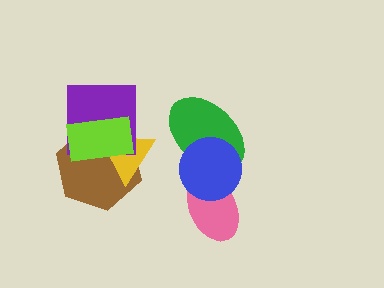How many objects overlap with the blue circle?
2 objects overlap with the blue circle.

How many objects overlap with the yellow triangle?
3 objects overlap with the yellow triangle.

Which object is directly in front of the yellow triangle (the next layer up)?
The purple square is directly in front of the yellow triangle.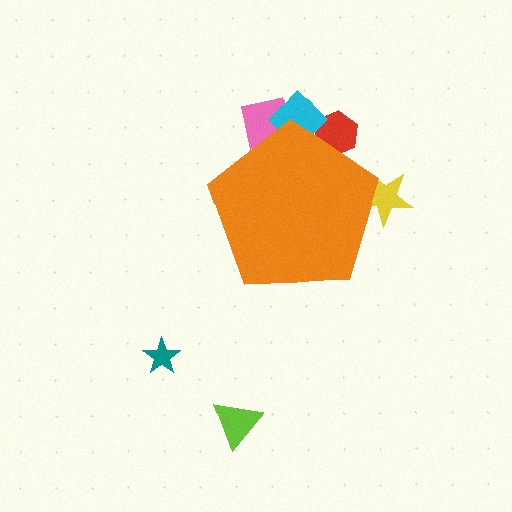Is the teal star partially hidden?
No, the teal star is fully visible.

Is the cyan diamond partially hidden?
Yes, the cyan diamond is partially hidden behind the orange pentagon.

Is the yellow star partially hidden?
Yes, the yellow star is partially hidden behind the orange pentagon.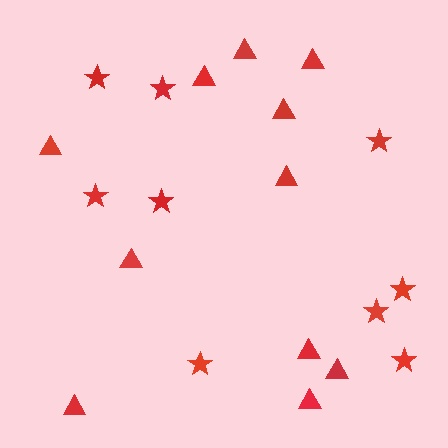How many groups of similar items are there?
There are 2 groups: one group of stars (9) and one group of triangles (11).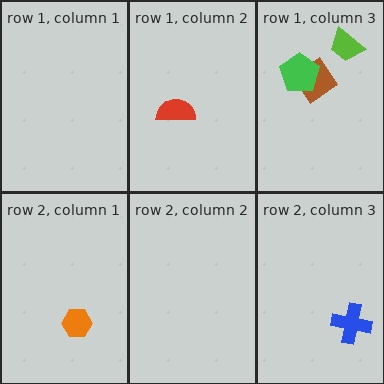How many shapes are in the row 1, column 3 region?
3.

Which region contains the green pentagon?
The row 1, column 3 region.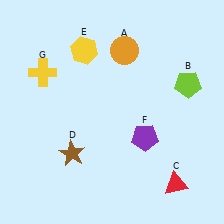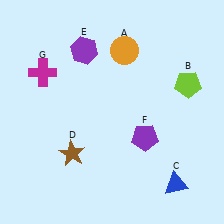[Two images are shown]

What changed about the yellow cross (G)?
In Image 1, G is yellow. In Image 2, it changed to magenta.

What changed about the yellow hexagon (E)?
In Image 1, E is yellow. In Image 2, it changed to purple.